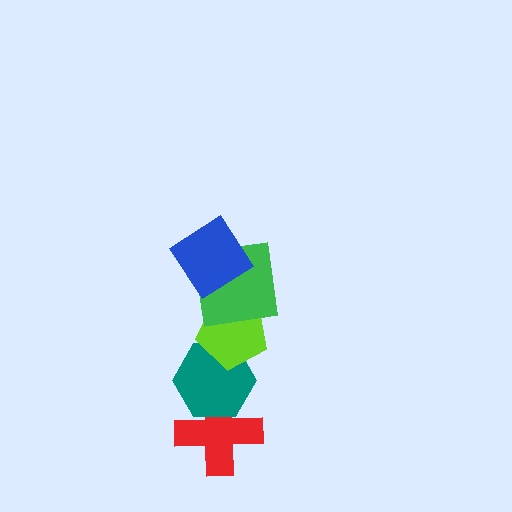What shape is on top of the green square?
The blue diamond is on top of the green square.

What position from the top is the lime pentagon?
The lime pentagon is 3rd from the top.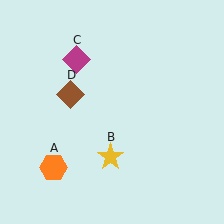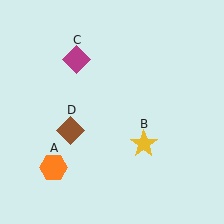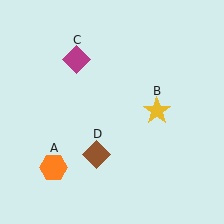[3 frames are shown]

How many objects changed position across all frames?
2 objects changed position: yellow star (object B), brown diamond (object D).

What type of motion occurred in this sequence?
The yellow star (object B), brown diamond (object D) rotated counterclockwise around the center of the scene.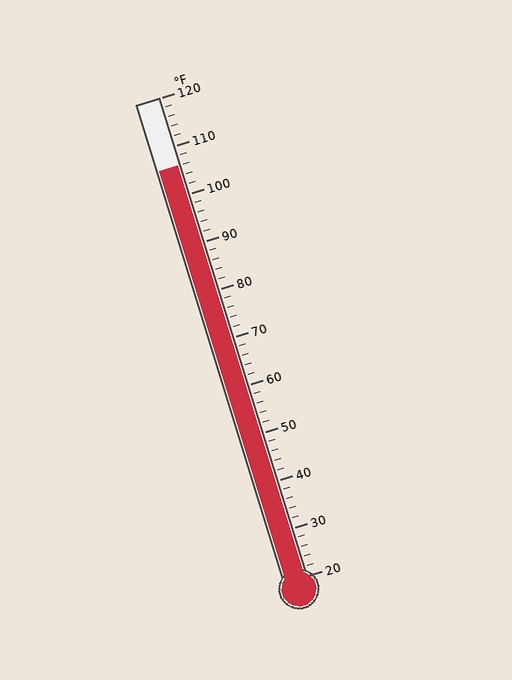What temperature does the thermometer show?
The thermometer shows approximately 106°F.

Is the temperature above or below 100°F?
The temperature is above 100°F.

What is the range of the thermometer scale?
The thermometer scale ranges from 20°F to 120°F.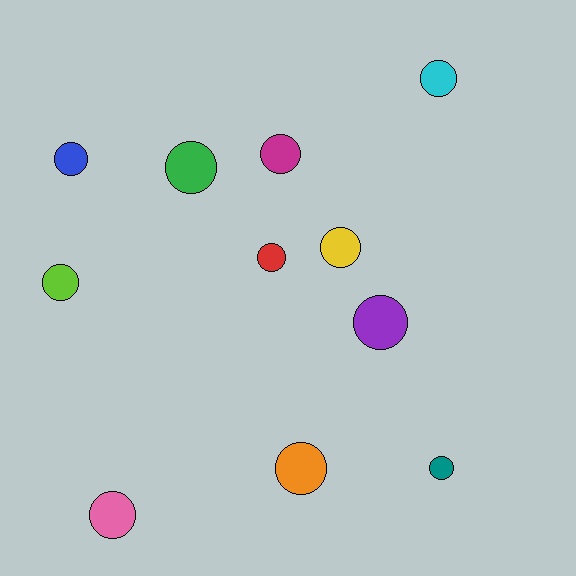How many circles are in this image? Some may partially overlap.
There are 11 circles.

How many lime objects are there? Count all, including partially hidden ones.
There is 1 lime object.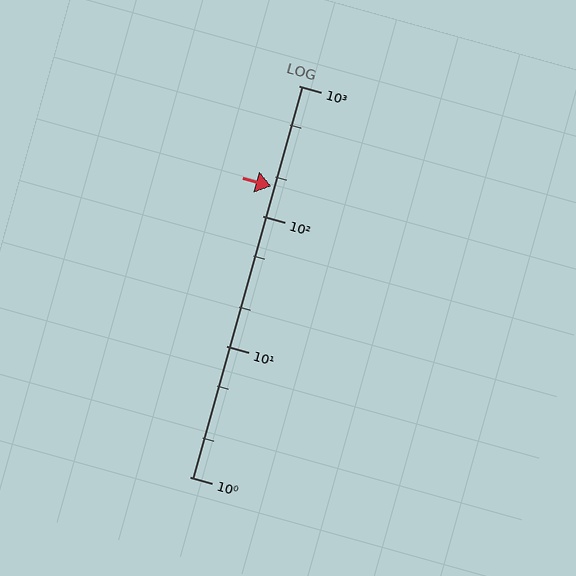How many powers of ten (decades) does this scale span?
The scale spans 3 decades, from 1 to 1000.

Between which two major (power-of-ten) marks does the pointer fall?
The pointer is between 100 and 1000.